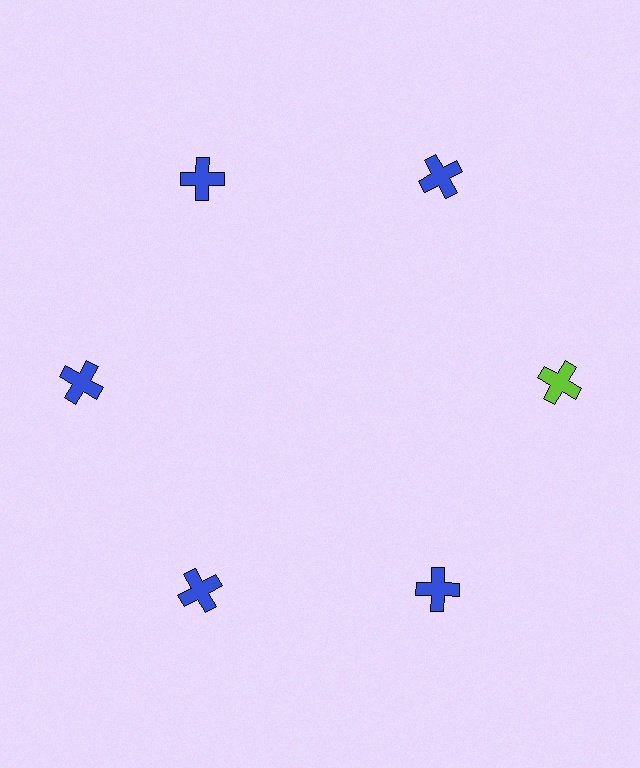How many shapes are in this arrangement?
There are 6 shapes arranged in a ring pattern.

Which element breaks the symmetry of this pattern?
The lime cross at roughly the 3 o'clock position breaks the symmetry. All other shapes are blue crosses.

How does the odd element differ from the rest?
It has a different color: lime instead of blue.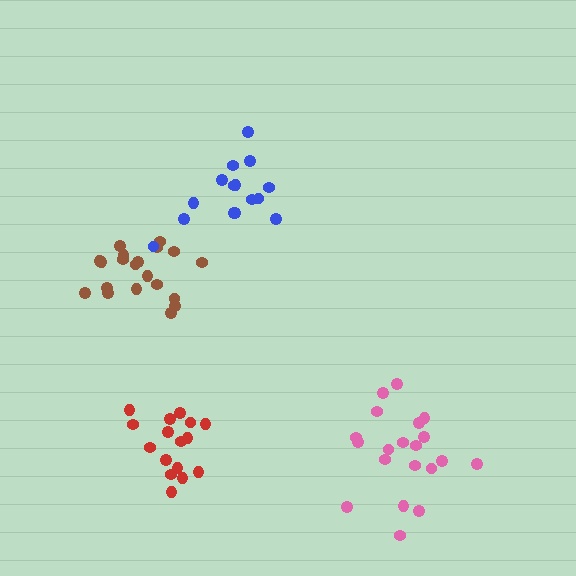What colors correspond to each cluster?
The clusters are colored: brown, blue, pink, red.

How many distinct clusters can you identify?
There are 4 distinct clusters.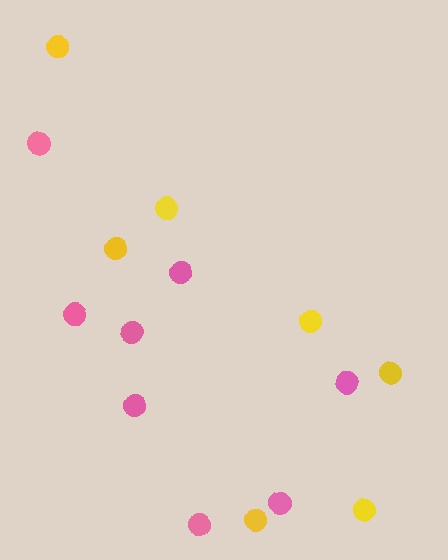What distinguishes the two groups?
There are 2 groups: one group of yellow circles (7) and one group of pink circles (8).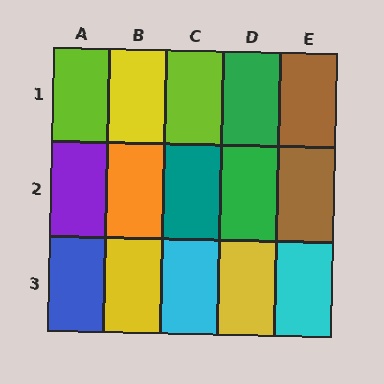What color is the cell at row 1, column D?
Green.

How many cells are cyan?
2 cells are cyan.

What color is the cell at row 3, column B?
Yellow.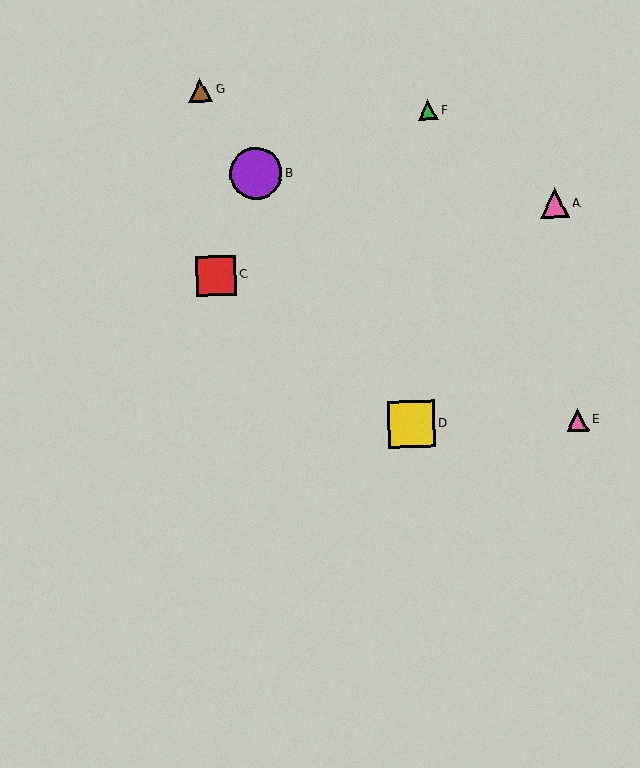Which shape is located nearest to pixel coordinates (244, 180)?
The purple circle (labeled B) at (256, 174) is nearest to that location.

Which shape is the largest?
The purple circle (labeled B) is the largest.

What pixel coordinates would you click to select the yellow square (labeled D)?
Click at (411, 424) to select the yellow square D.